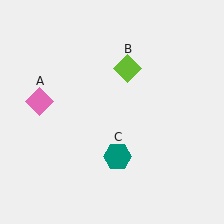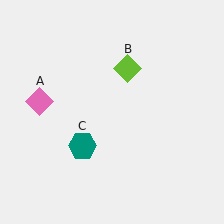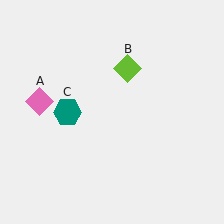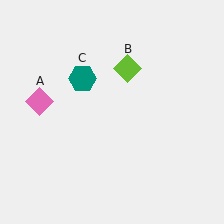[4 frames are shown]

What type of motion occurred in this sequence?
The teal hexagon (object C) rotated clockwise around the center of the scene.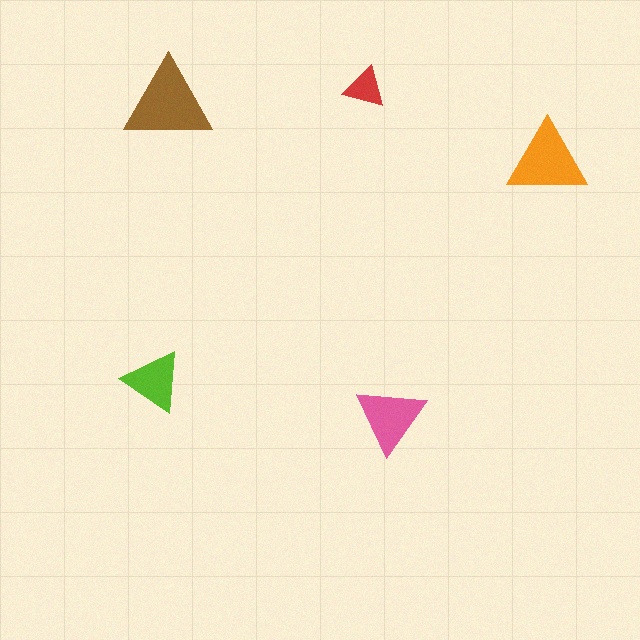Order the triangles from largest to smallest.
the brown one, the orange one, the pink one, the lime one, the red one.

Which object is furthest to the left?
The lime triangle is leftmost.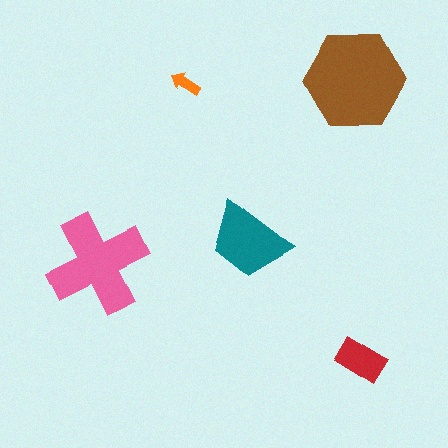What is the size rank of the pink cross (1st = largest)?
2nd.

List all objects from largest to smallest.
The brown hexagon, the pink cross, the teal trapezoid, the red rectangle, the orange arrow.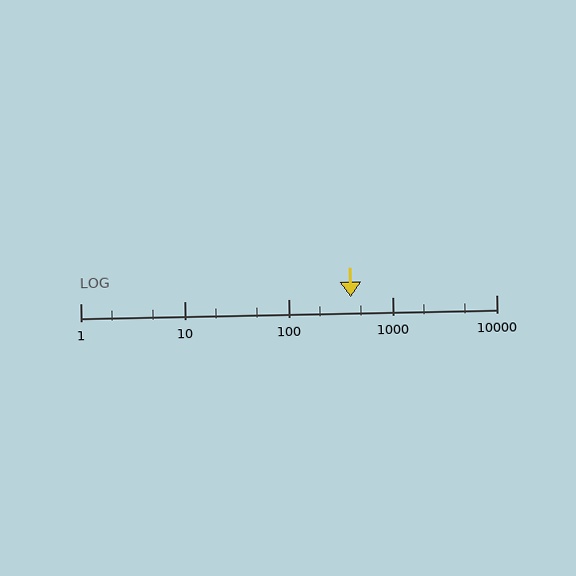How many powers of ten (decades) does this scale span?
The scale spans 4 decades, from 1 to 10000.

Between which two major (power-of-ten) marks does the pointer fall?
The pointer is between 100 and 1000.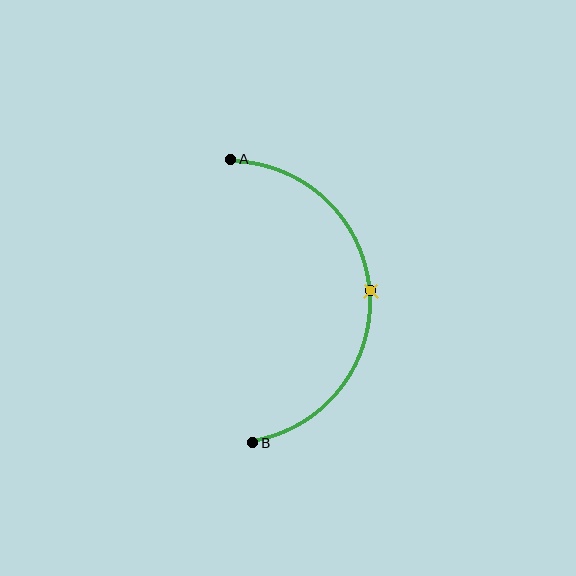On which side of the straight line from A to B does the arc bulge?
The arc bulges to the right of the straight line connecting A and B.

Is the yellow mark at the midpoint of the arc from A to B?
Yes. The yellow mark lies on the arc at equal arc-length from both A and B — it is the arc midpoint.